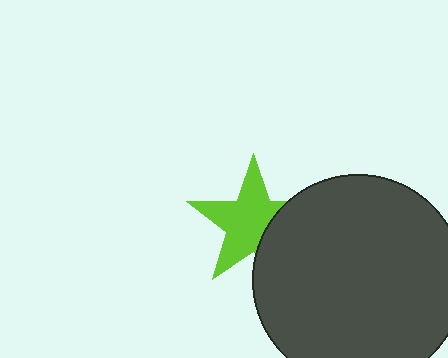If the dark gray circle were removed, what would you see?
You would see the complete lime star.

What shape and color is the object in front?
The object in front is a dark gray circle.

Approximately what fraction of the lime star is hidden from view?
Roughly 31% of the lime star is hidden behind the dark gray circle.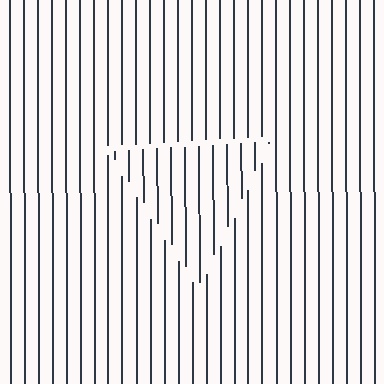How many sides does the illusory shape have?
3 sides — the line-ends trace a triangle.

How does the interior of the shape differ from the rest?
The interior of the shape contains the same grating, shifted by half a period — the contour is defined by the phase discontinuity where line-ends from the inner and outer gratings abut.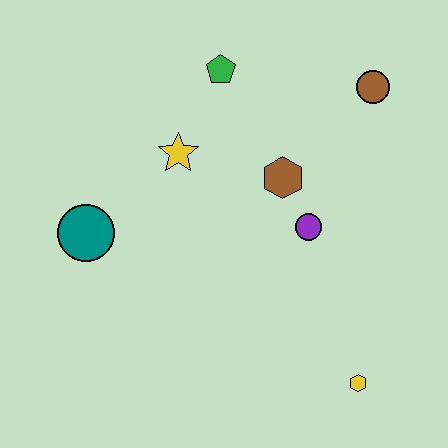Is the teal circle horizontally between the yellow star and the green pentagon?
No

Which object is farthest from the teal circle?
The brown circle is farthest from the teal circle.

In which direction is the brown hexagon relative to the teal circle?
The brown hexagon is to the right of the teal circle.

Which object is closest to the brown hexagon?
The purple circle is closest to the brown hexagon.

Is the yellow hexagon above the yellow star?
No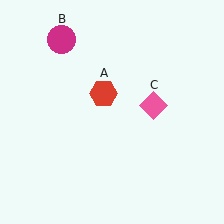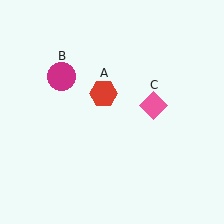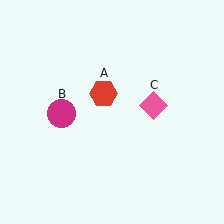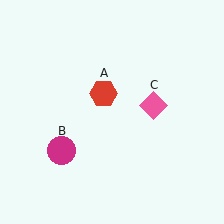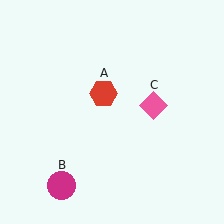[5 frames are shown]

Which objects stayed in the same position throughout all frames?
Red hexagon (object A) and pink diamond (object C) remained stationary.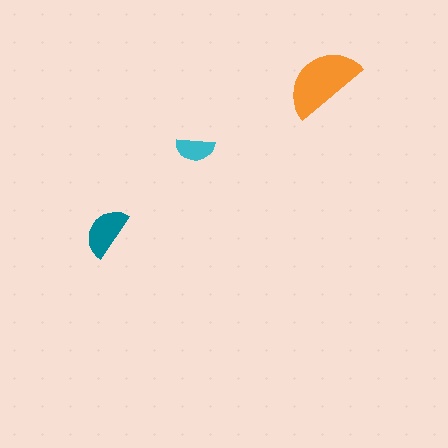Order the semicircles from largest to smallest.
the orange one, the teal one, the cyan one.